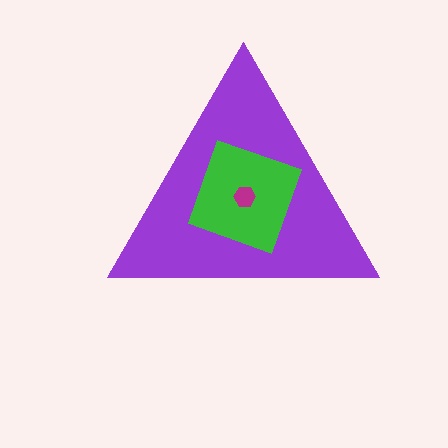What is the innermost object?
The magenta hexagon.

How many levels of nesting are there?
3.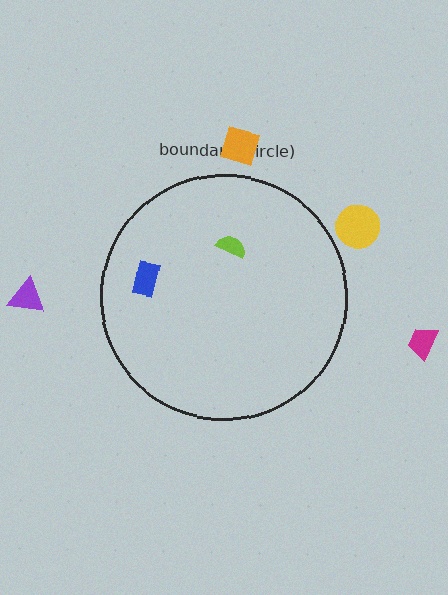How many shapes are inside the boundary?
2 inside, 4 outside.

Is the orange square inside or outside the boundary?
Outside.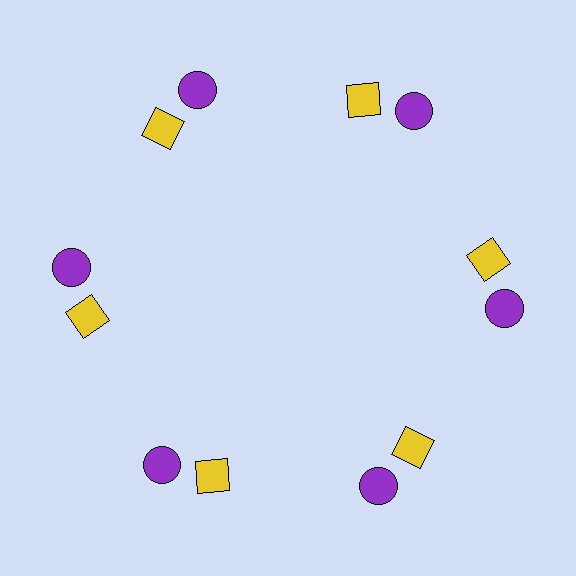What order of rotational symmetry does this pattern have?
This pattern has 6-fold rotational symmetry.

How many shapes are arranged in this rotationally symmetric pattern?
There are 12 shapes, arranged in 6 groups of 2.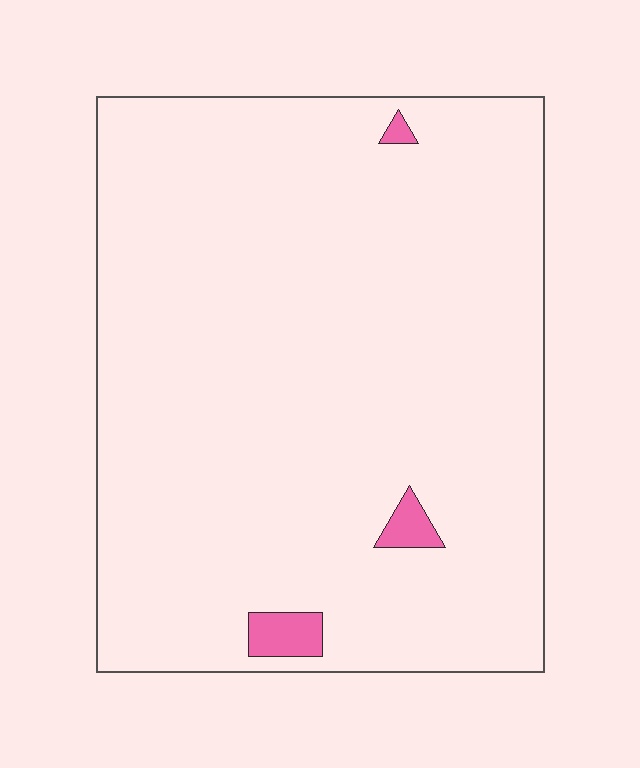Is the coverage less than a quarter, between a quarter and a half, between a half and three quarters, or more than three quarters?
Less than a quarter.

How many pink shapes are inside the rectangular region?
3.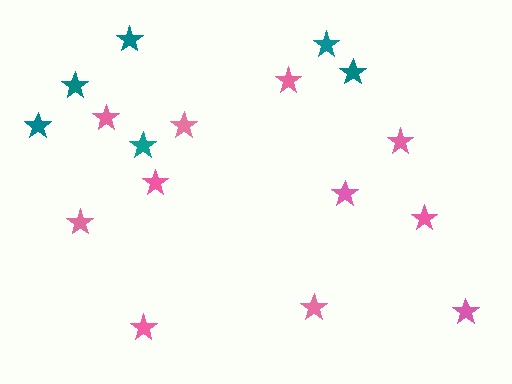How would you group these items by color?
There are 2 groups: one group of teal stars (6) and one group of pink stars (11).